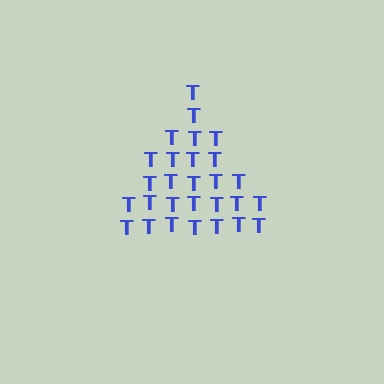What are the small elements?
The small elements are letter T's.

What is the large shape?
The large shape is a triangle.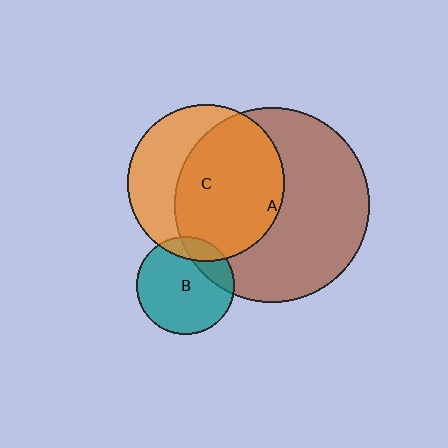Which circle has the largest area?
Circle A (brown).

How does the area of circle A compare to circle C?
Approximately 1.5 times.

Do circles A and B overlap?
Yes.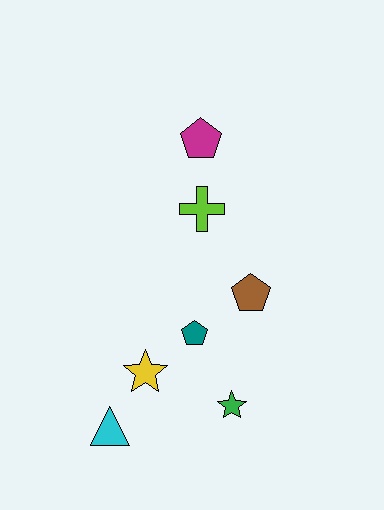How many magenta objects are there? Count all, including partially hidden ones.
There is 1 magenta object.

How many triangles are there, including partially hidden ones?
There is 1 triangle.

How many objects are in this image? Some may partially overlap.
There are 7 objects.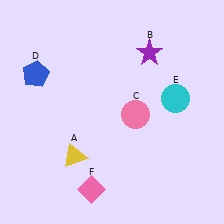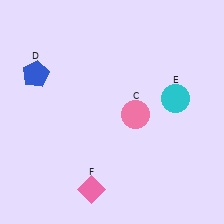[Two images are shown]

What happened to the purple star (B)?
The purple star (B) was removed in Image 2. It was in the top-right area of Image 1.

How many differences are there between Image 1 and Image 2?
There are 2 differences between the two images.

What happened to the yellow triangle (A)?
The yellow triangle (A) was removed in Image 2. It was in the bottom-left area of Image 1.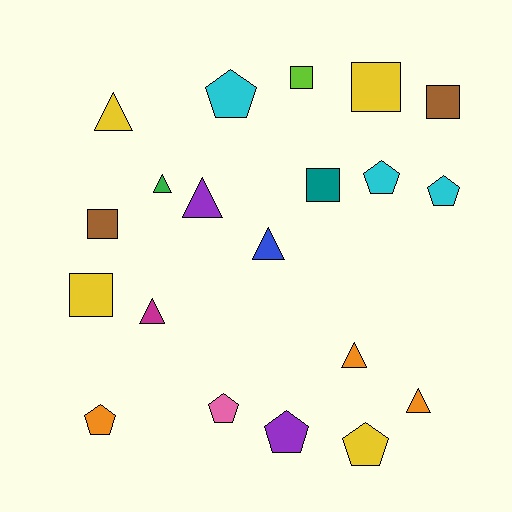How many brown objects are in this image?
There are 2 brown objects.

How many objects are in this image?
There are 20 objects.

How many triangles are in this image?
There are 7 triangles.